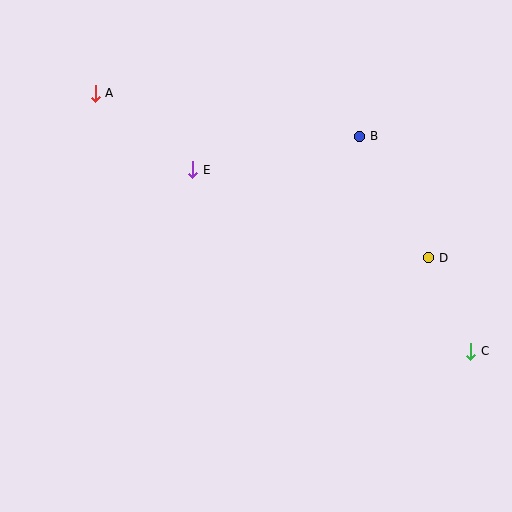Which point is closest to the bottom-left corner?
Point E is closest to the bottom-left corner.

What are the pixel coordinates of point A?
Point A is at (95, 93).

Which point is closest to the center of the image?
Point E at (193, 170) is closest to the center.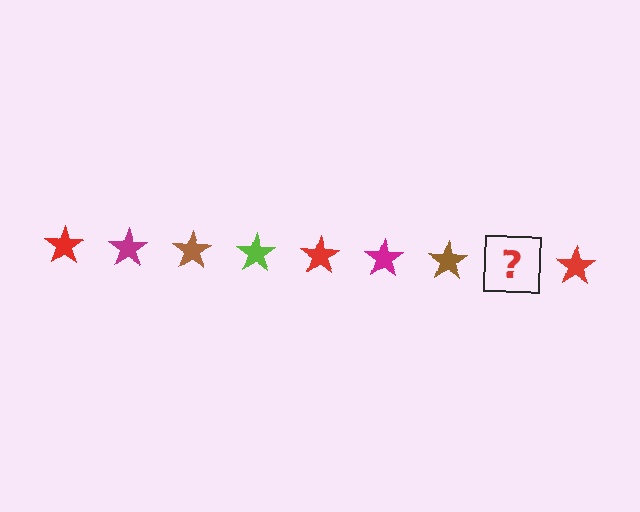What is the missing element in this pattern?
The missing element is a lime star.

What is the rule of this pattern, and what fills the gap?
The rule is that the pattern cycles through red, magenta, brown, lime stars. The gap should be filled with a lime star.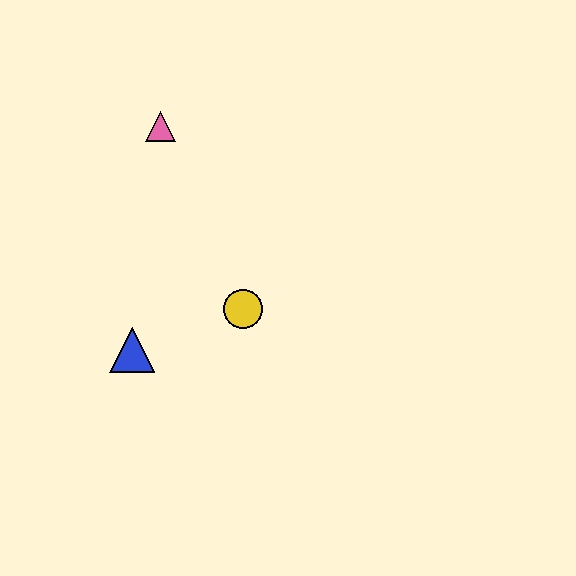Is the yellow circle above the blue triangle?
Yes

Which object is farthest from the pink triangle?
The blue triangle is farthest from the pink triangle.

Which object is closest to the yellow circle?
The blue triangle is closest to the yellow circle.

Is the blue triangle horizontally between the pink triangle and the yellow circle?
No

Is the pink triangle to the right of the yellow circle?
No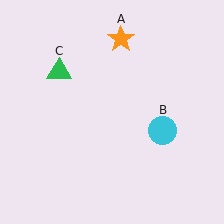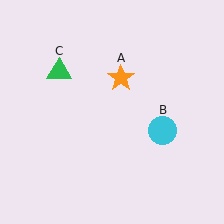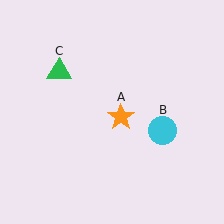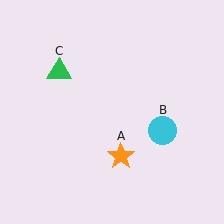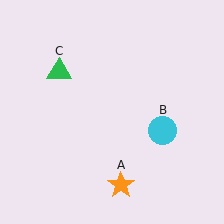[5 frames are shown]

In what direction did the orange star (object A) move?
The orange star (object A) moved down.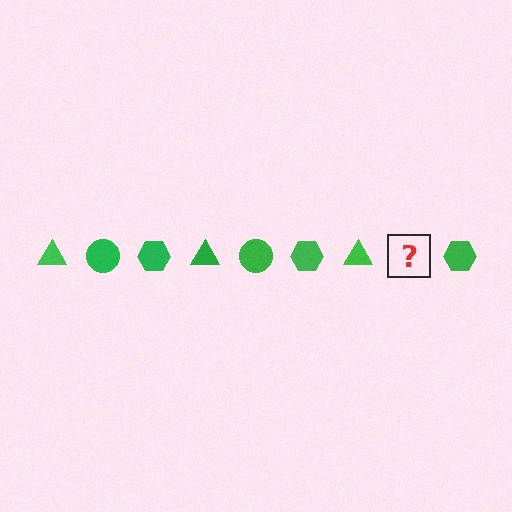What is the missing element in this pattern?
The missing element is a green circle.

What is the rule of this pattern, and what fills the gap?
The rule is that the pattern cycles through triangle, circle, hexagon shapes in green. The gap should be filled with a green circle.